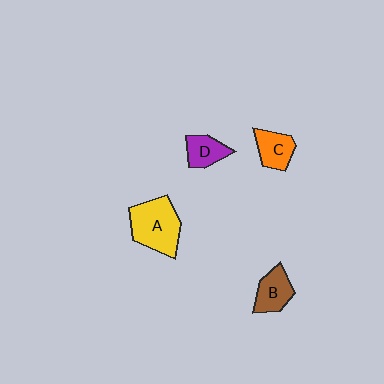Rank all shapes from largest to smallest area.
From largest to smallest: A (yellow), B (brown), C (orange), D (purple).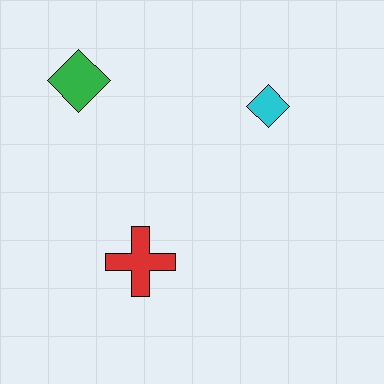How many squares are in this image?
There are no squares.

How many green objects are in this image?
There is 1 green object.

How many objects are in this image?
There are 3 objects.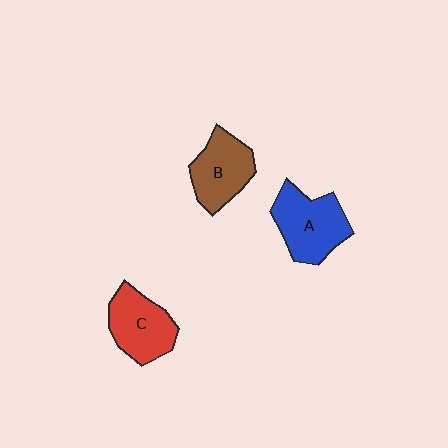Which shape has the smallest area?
Shape B (brown).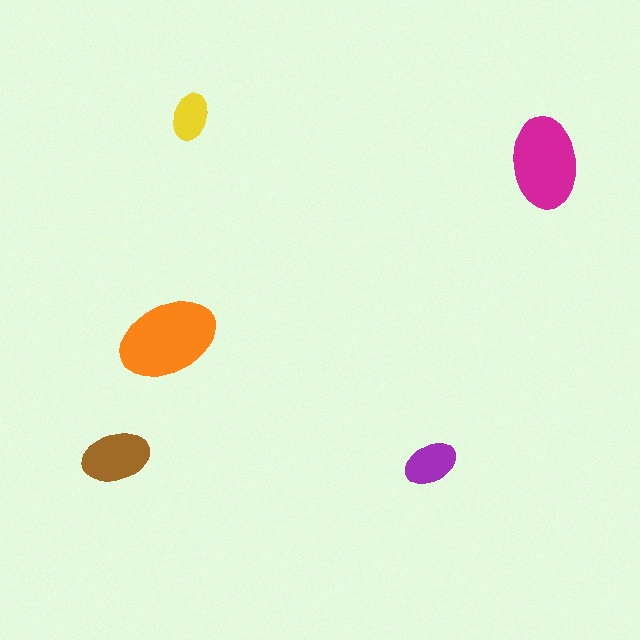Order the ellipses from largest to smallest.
the orange one, the magenta one, the brown one, the purple one, the yellow one.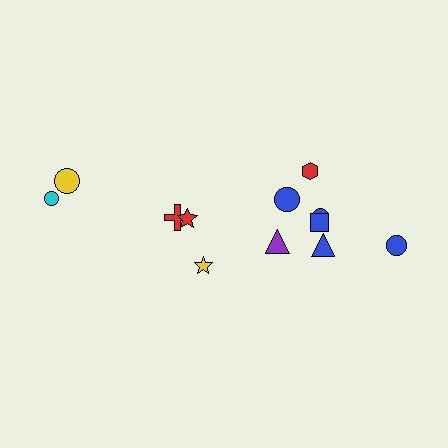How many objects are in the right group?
There are 7 objects.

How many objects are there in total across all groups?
There are 12 objects.